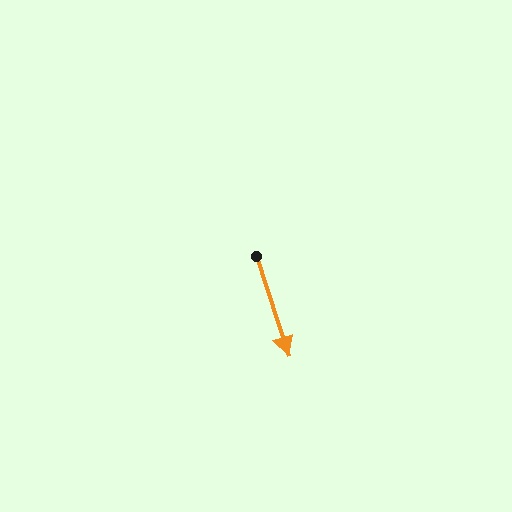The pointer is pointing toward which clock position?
Roughly 5 o'clock.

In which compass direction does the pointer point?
South.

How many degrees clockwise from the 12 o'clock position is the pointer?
Approximately 162 degrees.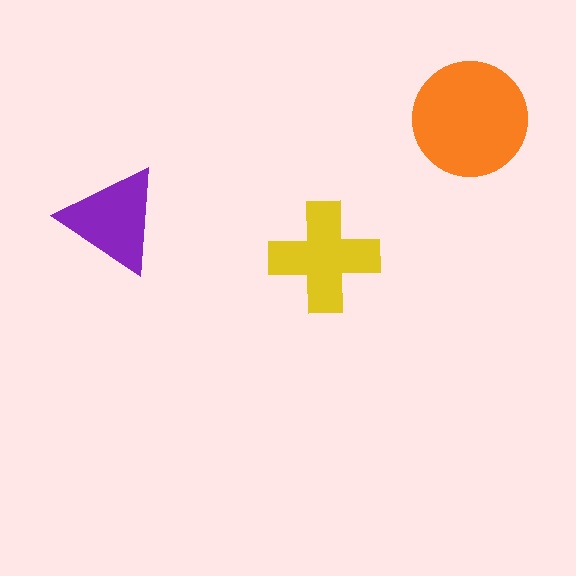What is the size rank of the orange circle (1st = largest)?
1st.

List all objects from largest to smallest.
The orange circle, the yellow cross, the purple triangle.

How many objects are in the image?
There are 3 objects in the image.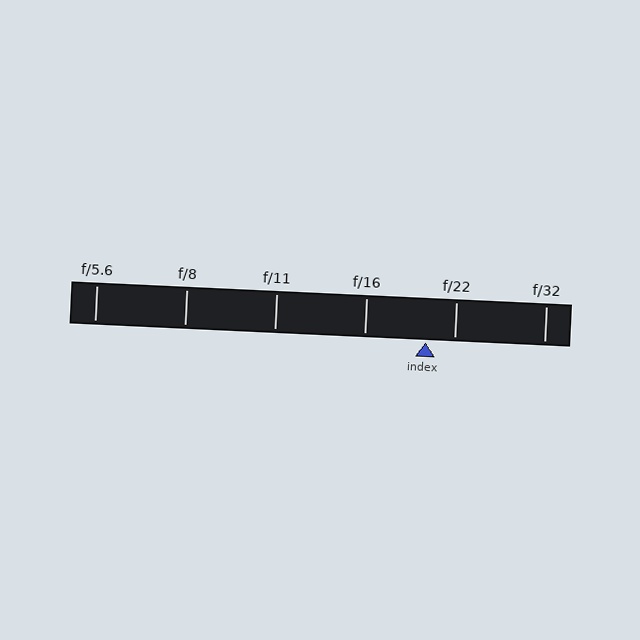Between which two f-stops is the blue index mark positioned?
The index mark is between f/16 and f/22.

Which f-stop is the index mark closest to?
The index mark is closest to f/22.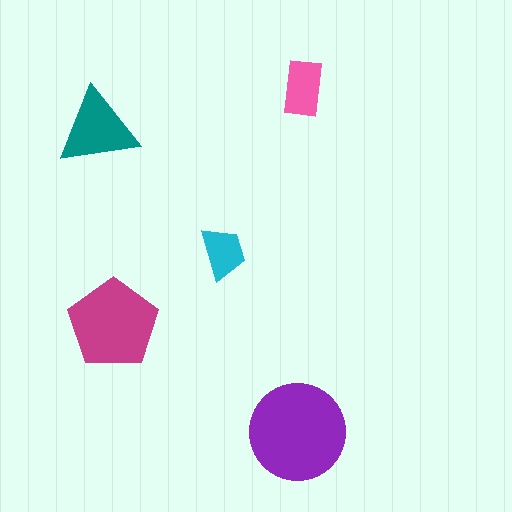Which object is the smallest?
The cyan trapezoid.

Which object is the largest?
The purple circle.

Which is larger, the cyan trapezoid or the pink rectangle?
The pink rectangle.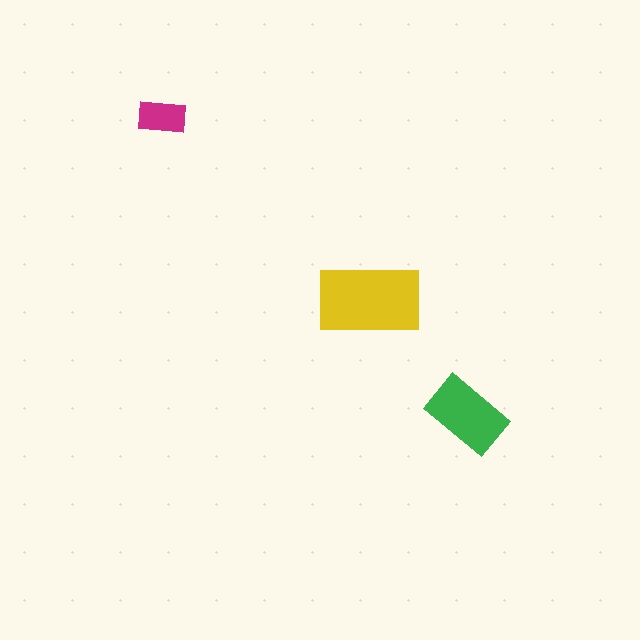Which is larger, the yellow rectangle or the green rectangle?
The yellow one.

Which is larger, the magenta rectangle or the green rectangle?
The green one.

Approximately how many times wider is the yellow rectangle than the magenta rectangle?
About 2 times wider.